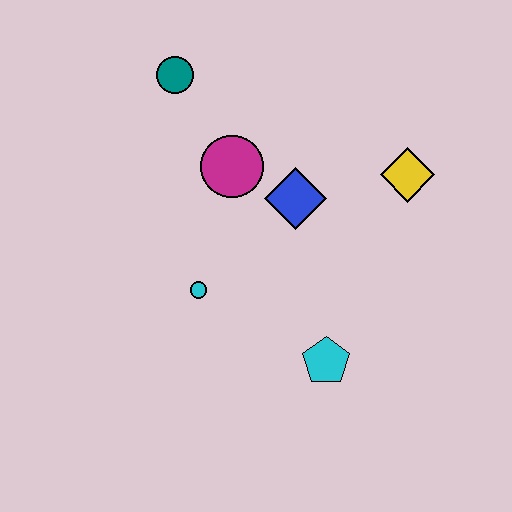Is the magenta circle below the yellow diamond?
No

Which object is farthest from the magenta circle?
The cyan pentagon is farthest from the magenta circle.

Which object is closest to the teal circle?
The magenta circle is closest to the teal circle.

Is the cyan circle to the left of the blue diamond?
Yes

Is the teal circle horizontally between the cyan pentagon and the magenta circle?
No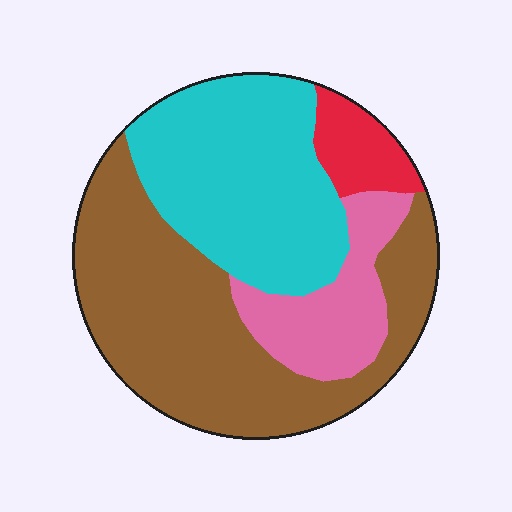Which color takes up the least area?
Red, at roughly 5%.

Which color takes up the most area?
Brown, at roughly 45%.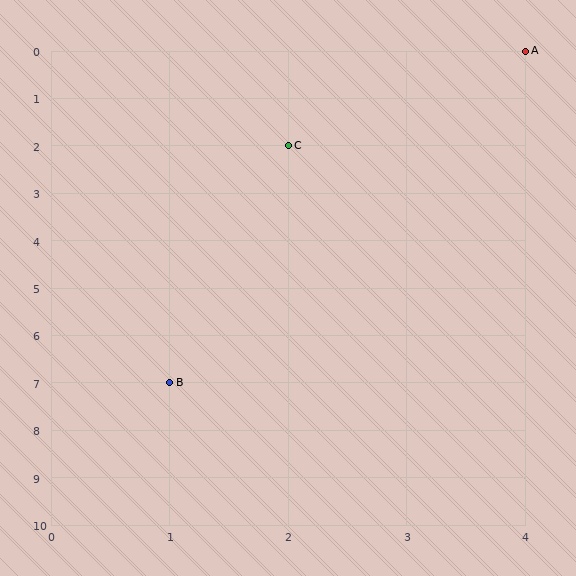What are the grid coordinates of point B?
Point B is at grid coordinates (1, 7).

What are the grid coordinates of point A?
Point A is at grid coordinates (4, 0).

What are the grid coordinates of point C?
Point C is at grid coordinates (2, 2).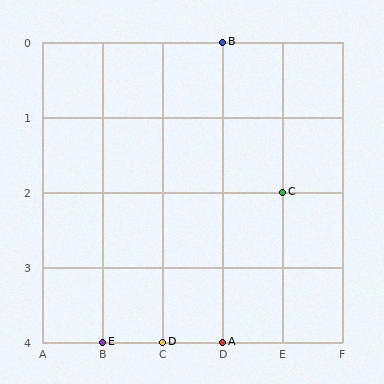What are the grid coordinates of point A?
Point A is at grid coordinates (D, 4).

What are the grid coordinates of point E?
Point E is at grid coordinates (B, 4).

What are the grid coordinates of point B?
Point B is at grid coordinates (D, 0).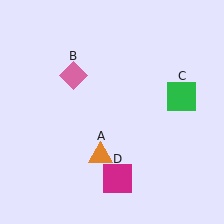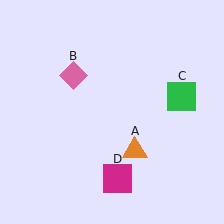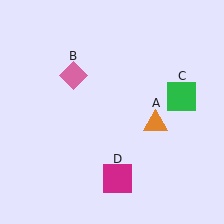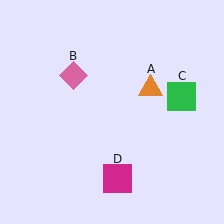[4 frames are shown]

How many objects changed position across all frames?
1 object changed position: orange triangle (object A).